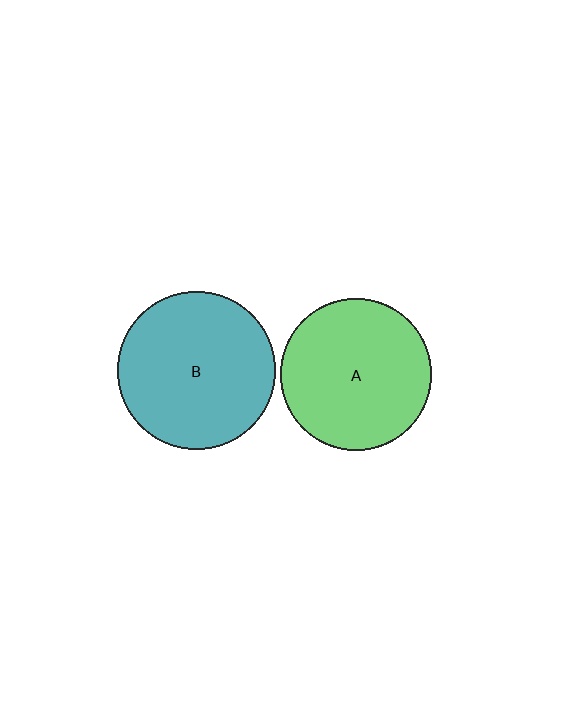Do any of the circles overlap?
No, none of the circles overlap.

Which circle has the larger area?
Circle B (teal).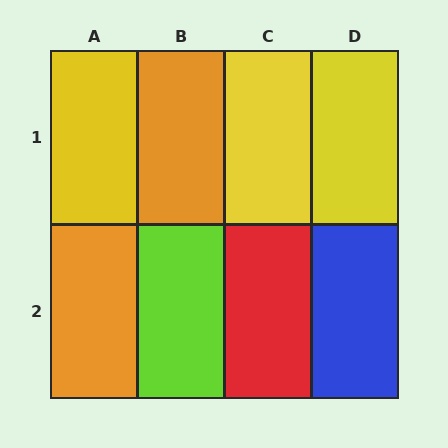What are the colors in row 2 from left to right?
Orange, lime, red, blue.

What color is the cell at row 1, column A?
Yellow.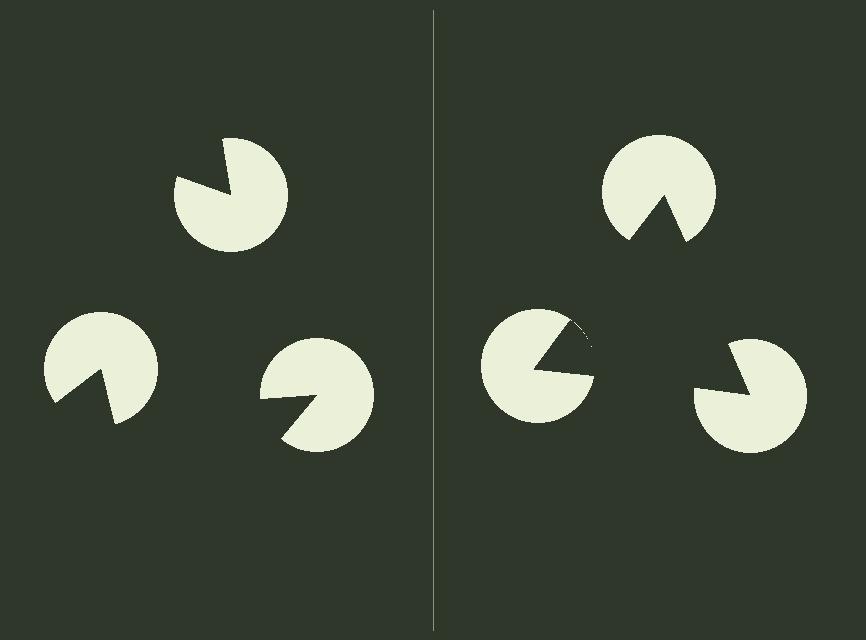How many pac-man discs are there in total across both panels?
6 — 3 on each side.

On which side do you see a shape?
An illusory triangle appears on the right side. On the left side the wedge cuts are rotated, so no coherent shape forms.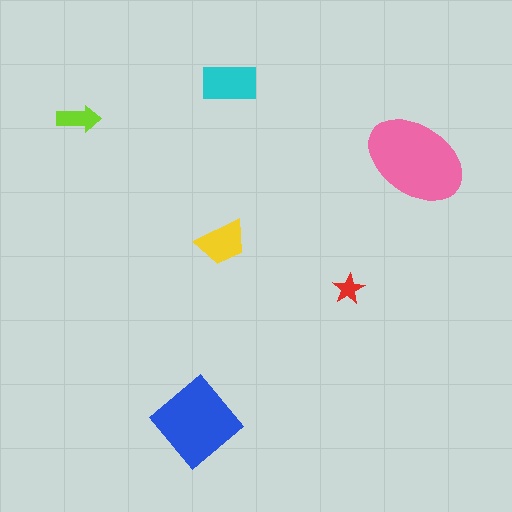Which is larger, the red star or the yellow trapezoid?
The yellow trapezoid.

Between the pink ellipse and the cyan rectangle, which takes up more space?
The pink ellipse.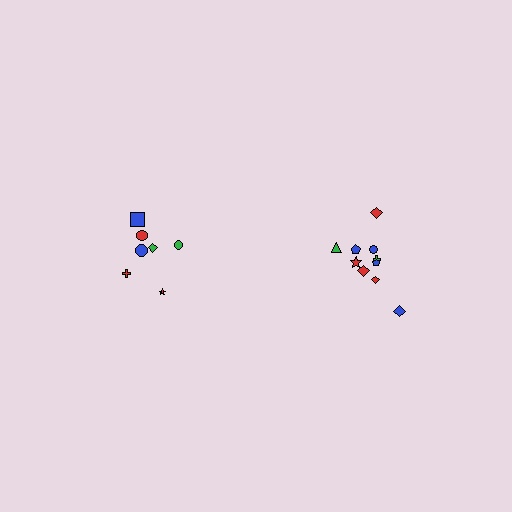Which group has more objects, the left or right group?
The right group.